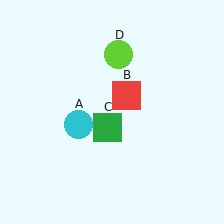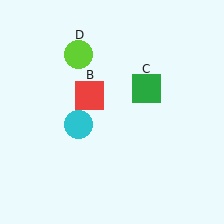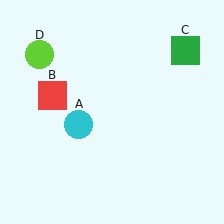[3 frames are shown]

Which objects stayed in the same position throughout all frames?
Cyan circle (object A) remained stationary.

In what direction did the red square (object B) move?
The red square (object B) moved left.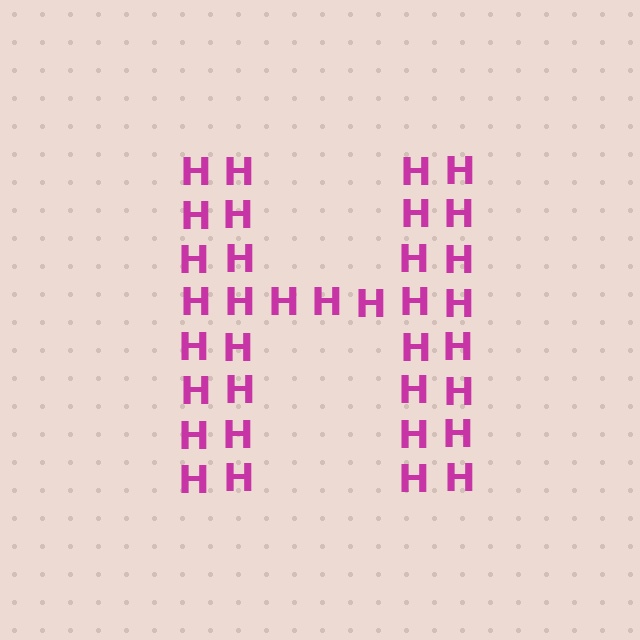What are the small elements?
The small elements are letter H's.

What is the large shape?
The large shape is the letter H.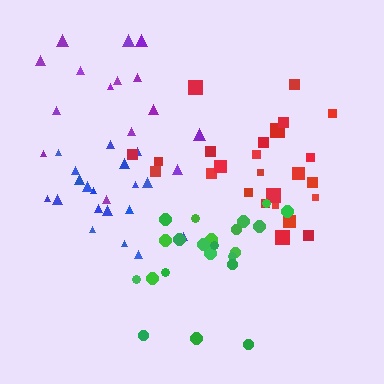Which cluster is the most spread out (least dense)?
Purple.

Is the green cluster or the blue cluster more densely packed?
Blue.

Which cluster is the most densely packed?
Blue.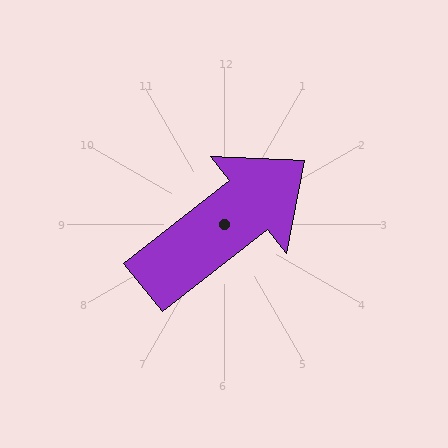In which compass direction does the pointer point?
Northeast.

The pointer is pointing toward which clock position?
Roughly 2 o'clock.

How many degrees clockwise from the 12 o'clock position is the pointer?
Approximately 52 degrees.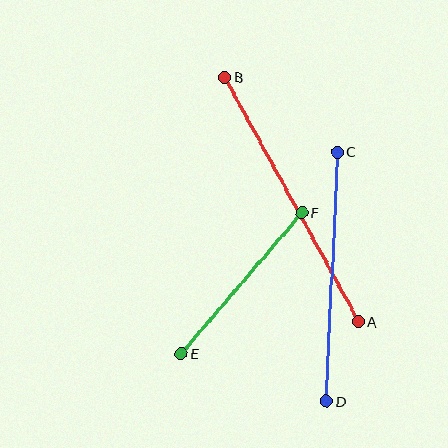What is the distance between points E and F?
The distance is approximately 186 pixels.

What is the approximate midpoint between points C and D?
The midpoint is at approximately (332, 277) pixels.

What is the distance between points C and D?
The distance is approximately 249 pixels.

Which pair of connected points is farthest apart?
Points A and B are farthest apart.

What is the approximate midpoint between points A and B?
The midpoint is at approximately (292, 199) pixels.